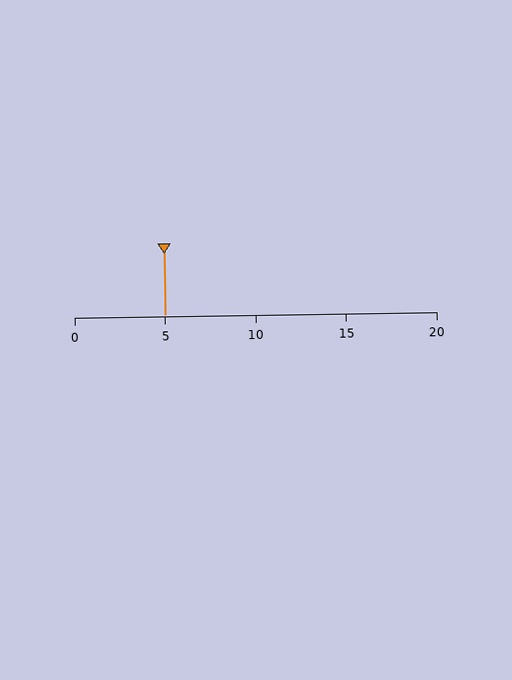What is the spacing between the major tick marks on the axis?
The major ticks are spaced 5 apart.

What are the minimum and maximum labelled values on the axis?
The axis runs from 0 to 20.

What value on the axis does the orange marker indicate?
The marker indicates approximately 5.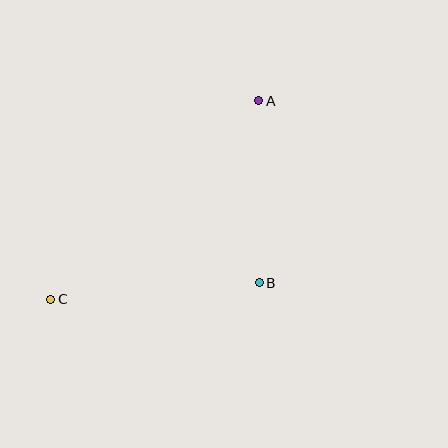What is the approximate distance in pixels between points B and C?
The distance between B and C is approximately 209 pixels.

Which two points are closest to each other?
Points A and B are closest to each other.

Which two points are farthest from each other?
Points A and C are farthest from each other.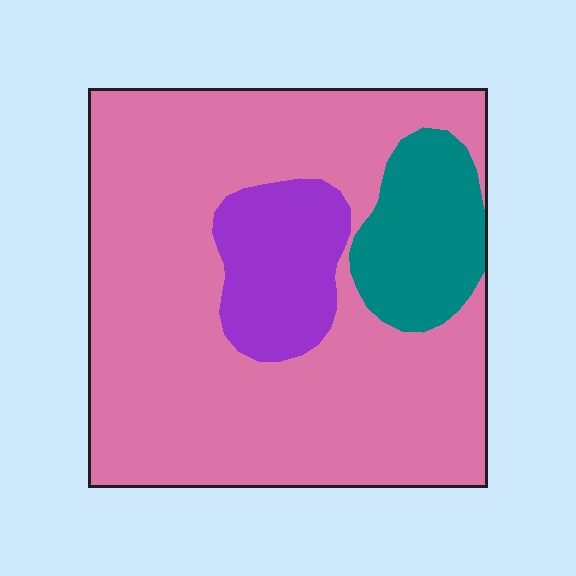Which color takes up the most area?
Pink, at roughly 75%.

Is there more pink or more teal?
Pink.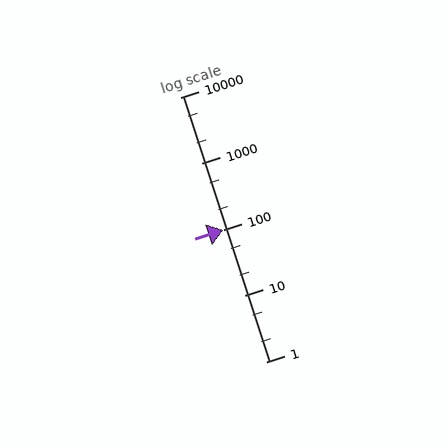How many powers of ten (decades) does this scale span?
The scale spans 4 decades, from 1 to 10000.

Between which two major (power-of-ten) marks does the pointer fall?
The pointer is between 10 and 100.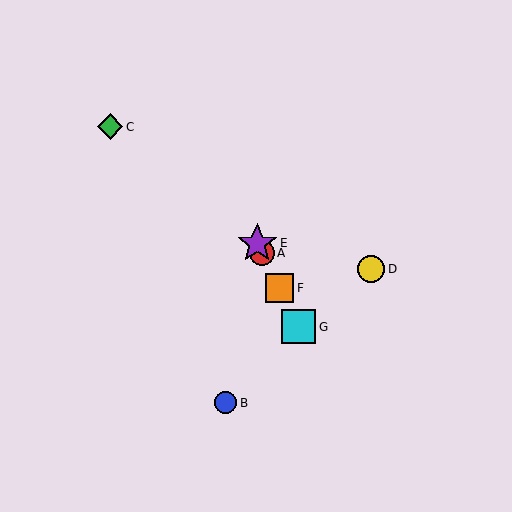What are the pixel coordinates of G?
Object G is at (299, 327).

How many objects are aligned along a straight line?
4 objects (A, E, F, G) are aligned along a straight line.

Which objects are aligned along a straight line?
Objects A, E, F, G are aligned along a straight line.